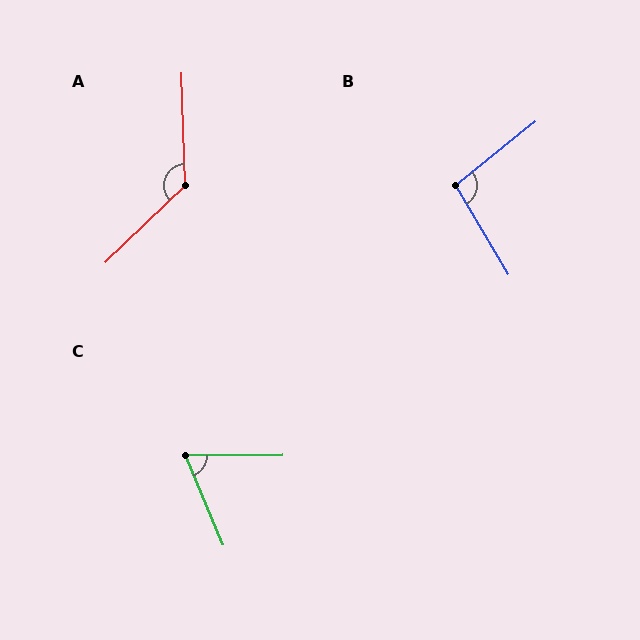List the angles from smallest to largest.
C (67°), B (98°), A (132°).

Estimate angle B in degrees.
Approximately 98 degrees.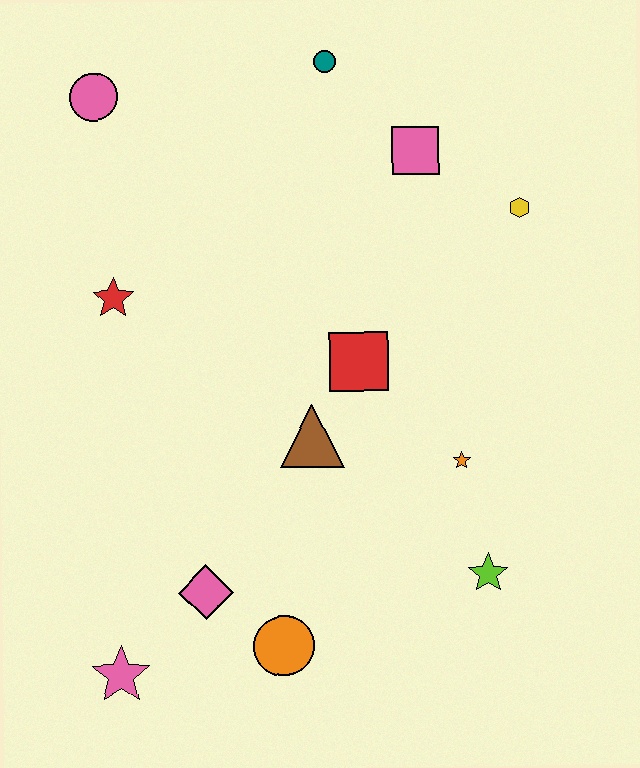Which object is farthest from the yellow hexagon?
The pink star is farthest from the yellow hexagon.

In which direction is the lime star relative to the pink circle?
The lime star is below the pink circle.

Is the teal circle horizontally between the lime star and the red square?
No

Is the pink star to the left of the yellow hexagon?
Yes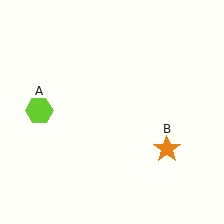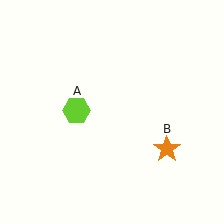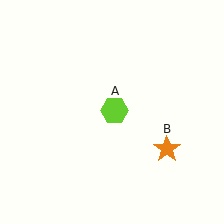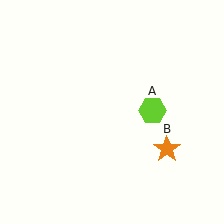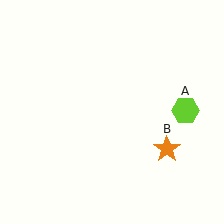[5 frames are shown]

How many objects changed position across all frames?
1 object changed position: lime hexagon (object A).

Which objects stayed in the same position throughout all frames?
Orange star (object B) remained stationary.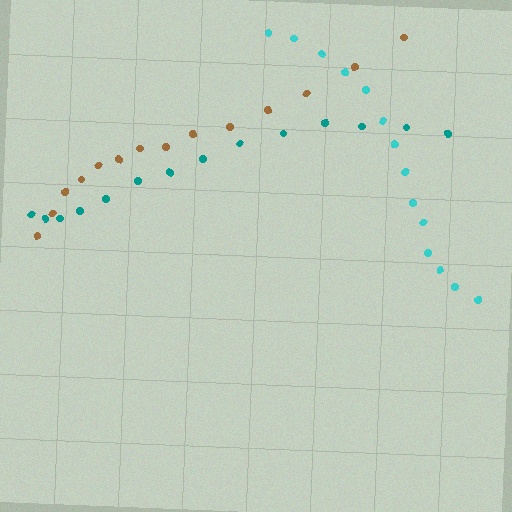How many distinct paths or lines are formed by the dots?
There are 3 distinct paths.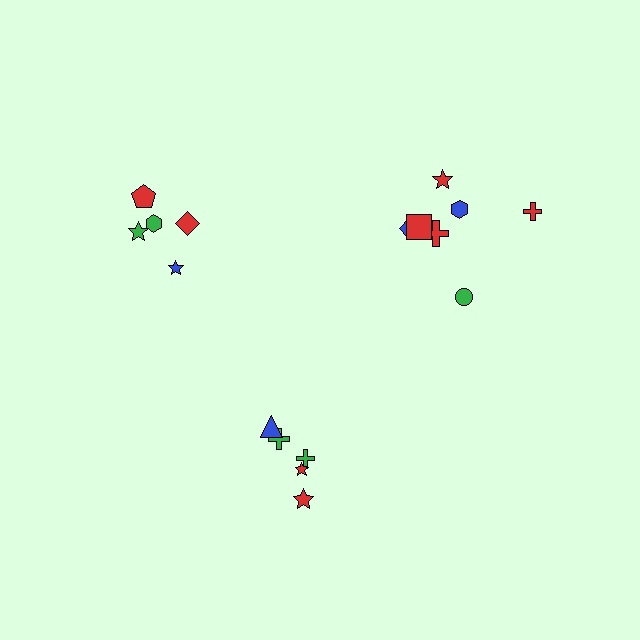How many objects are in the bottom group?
There are 5 objects.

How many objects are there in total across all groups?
There are 17 objects.